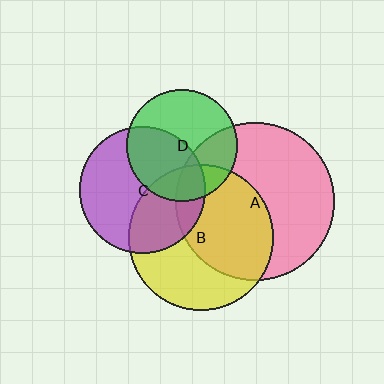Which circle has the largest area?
Circle A (pink).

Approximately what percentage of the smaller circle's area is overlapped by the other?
Approximately 20%.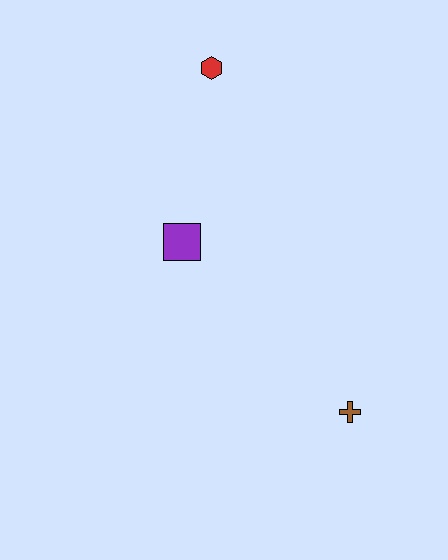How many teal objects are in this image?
There are no teal objects.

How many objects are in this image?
There are 3 objects.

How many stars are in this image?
There are no stars.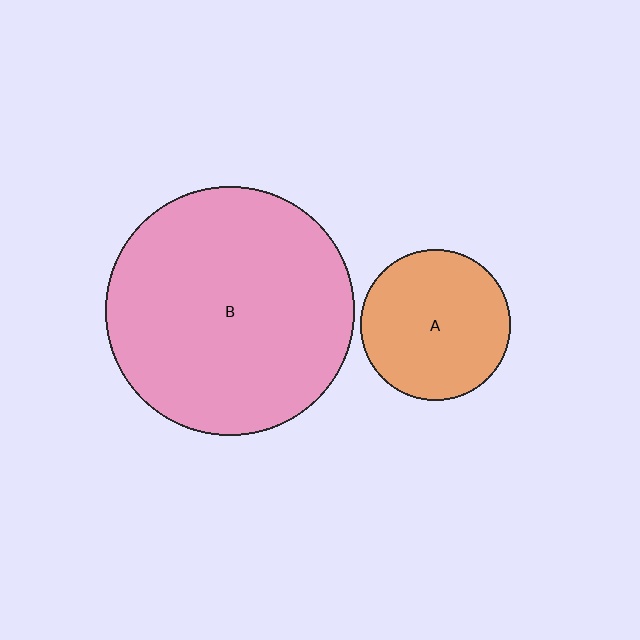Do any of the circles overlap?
No, none of the circles overlap.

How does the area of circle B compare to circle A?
Approximately 2.7 times.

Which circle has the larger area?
Circle B (pink).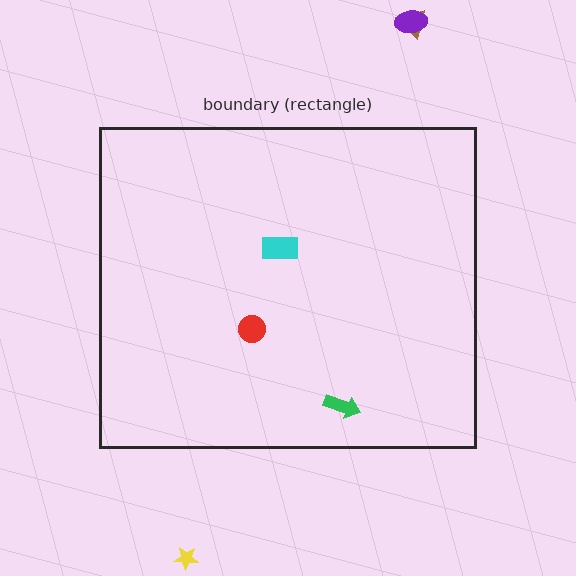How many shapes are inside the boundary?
3 inside, 3 outside.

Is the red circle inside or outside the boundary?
Inside.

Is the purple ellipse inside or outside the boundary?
Outside.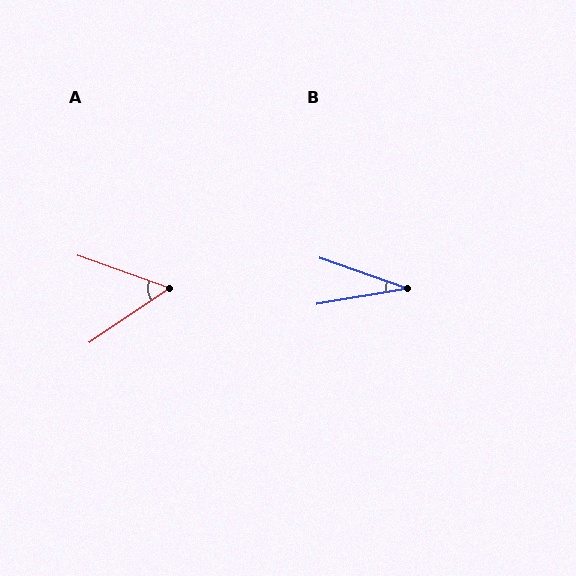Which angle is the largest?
A, at approximately 54 degrees.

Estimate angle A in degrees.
Approximately 54 degrees.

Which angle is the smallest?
B, at approximately 29 degrees.